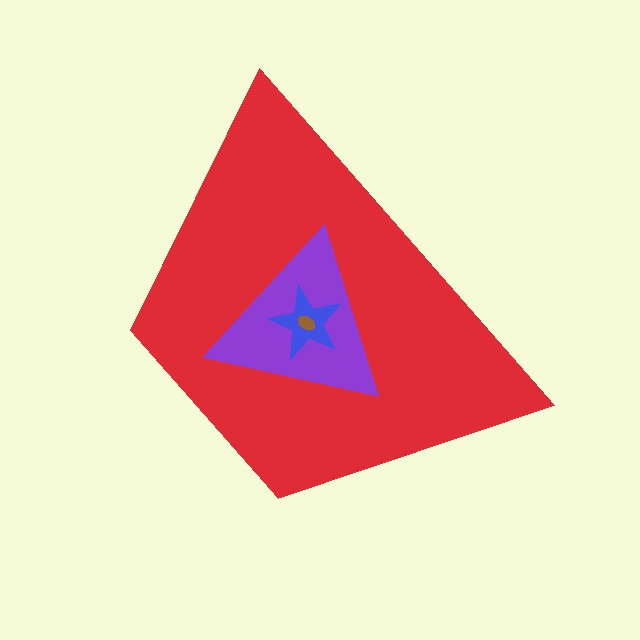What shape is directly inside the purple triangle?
The blue star.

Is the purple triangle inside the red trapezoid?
Yes.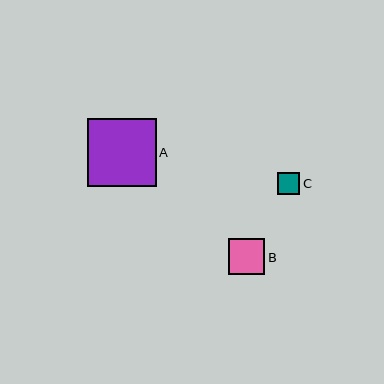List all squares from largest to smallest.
From largest to smallest: A, B, C.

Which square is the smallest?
Square C is the smallest with a size of approximately 23 pixels.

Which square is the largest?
Square A is the largest with a size of approximately 68 pixels.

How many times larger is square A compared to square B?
Square A is approximately 1.9 times the size of square B.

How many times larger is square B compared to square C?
Square B is approximately 1.6 times the size of square C.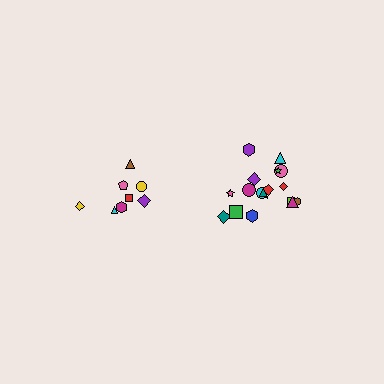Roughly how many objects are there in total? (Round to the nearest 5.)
Roughly 25 objects in total.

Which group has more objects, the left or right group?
The right group.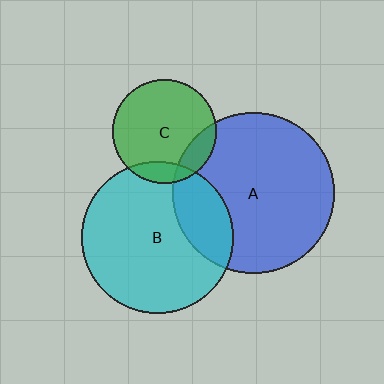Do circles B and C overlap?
Yes.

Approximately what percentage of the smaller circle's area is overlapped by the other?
Approximately 15%.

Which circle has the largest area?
Circle A (blue).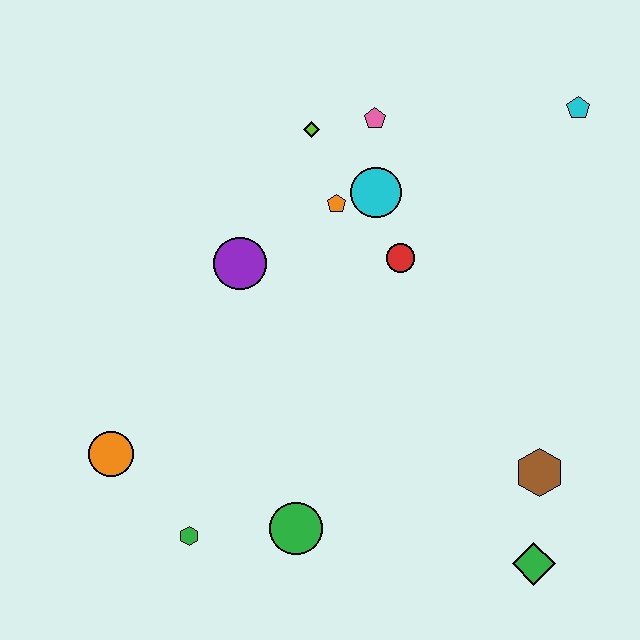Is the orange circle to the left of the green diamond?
Yes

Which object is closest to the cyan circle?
The orange pentagon is closest to the cyan circle.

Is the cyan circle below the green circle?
No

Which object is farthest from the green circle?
The cyan pentagon is farthest from the green circle.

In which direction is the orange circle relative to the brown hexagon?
The orange circle is to the left of the brown hexagon.